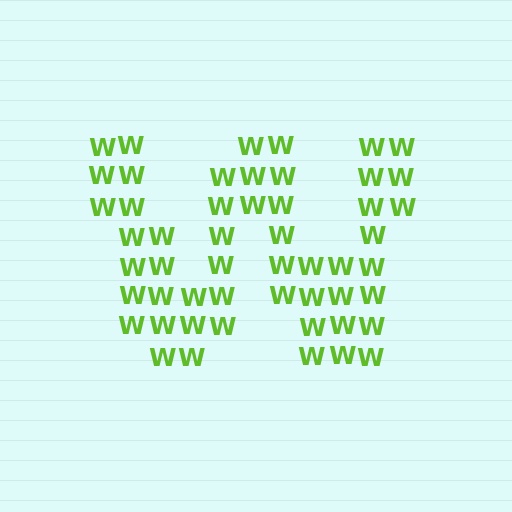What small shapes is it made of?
It is made of small letter W's.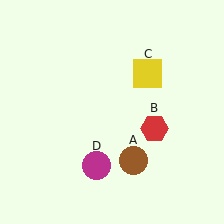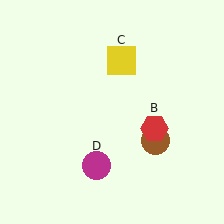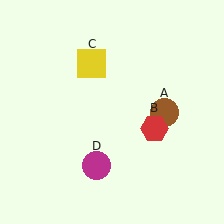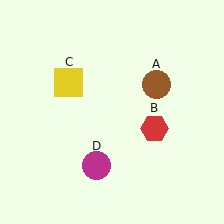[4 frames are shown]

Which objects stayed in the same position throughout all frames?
Red hexagon (object B) and magenta circle (object D) remained stationary.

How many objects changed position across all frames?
2 objects changed position: brown circle (object A), yellow square (object C).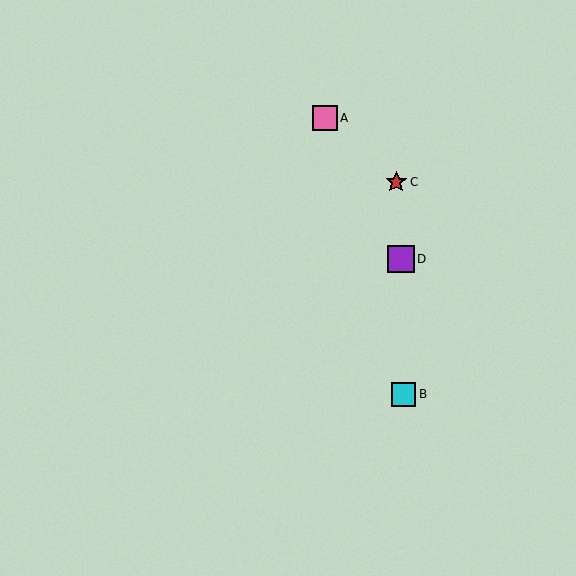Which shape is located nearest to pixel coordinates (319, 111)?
The pink square (labeled A) at (325, 118) is nearest to that location.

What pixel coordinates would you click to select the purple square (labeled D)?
Click at (401, 259) to select the purple square D.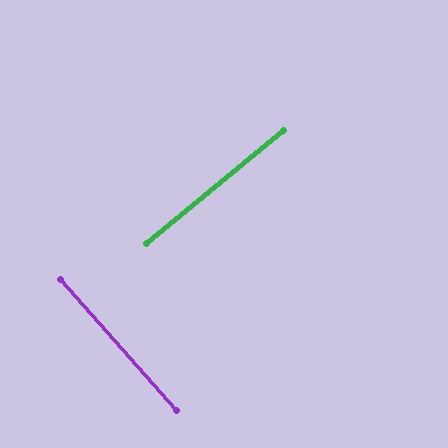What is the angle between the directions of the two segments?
Approximately 88 degrees.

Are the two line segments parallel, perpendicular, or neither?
Perpendicular — they meet at approximately 88°.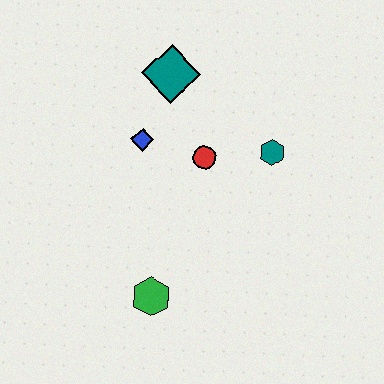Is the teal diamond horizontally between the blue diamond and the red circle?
Yes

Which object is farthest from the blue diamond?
The green hexagon is farthest from the blue diamond.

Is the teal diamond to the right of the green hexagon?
Yes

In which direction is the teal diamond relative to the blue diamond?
The teal diamond is above the blue diamond.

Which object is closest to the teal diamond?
The blue diamond is closest to the teal diamond.